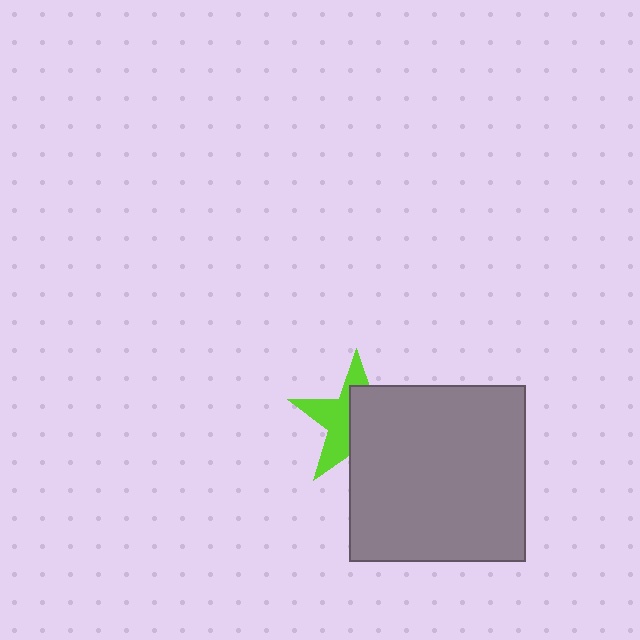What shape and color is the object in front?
The object in front is a gray square.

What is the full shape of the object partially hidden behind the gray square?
The partially hidden object is a lime star.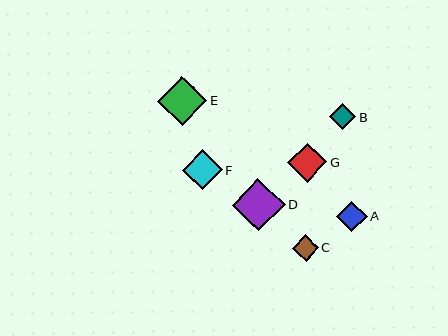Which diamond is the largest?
Diamond D is the largest with a size of approximately 52 pixels.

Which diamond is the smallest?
Diamond B is the smallest with a size of approximately 26 pixels.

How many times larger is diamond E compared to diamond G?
Diamond E is approximately 1.3 times the size of diamond G.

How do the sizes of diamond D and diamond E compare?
Diamond D and diamond E are approximately the same size.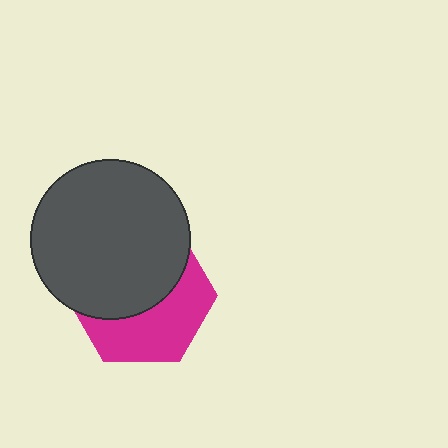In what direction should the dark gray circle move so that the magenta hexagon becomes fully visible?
The dark gray circle should move up. That is the shortest direction to clear the overlap and leave the magenta hexagon fully visible.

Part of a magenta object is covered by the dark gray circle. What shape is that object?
It is a hexagon.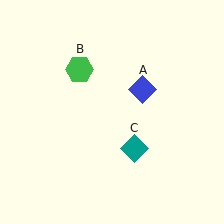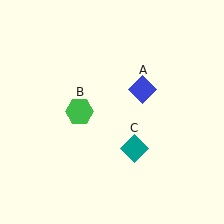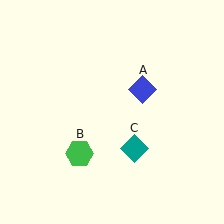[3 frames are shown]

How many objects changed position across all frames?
1 object changed position: green hexagon (object B).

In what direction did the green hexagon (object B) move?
The green hexagon (object B) moved down.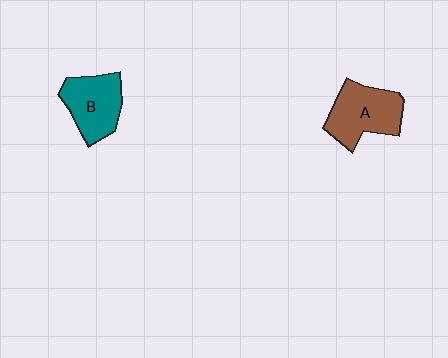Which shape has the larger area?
Shape A (brown).